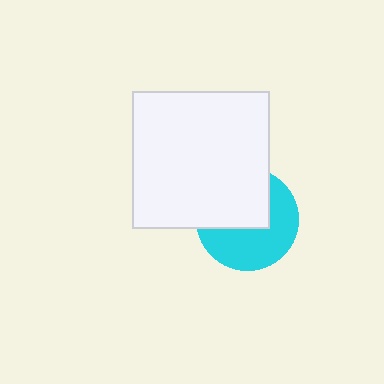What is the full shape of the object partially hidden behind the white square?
The partially hidden object is a cyan circle.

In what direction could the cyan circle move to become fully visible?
The cyan circle could move toward the lower-right. That would shift it out from behind the white square entirely.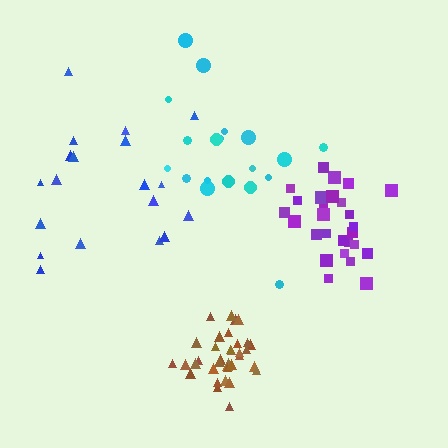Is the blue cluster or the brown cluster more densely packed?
Brown.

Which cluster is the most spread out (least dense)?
Blue.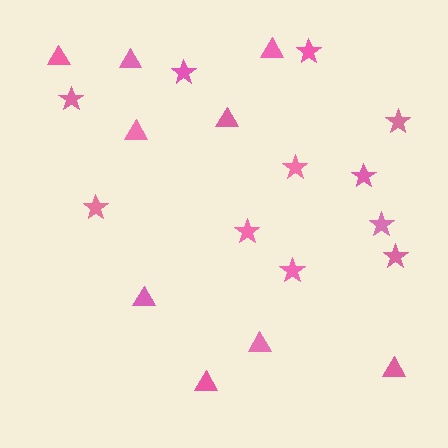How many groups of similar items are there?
There are 2 groups: one group of triangles (9) and one group of stars (11).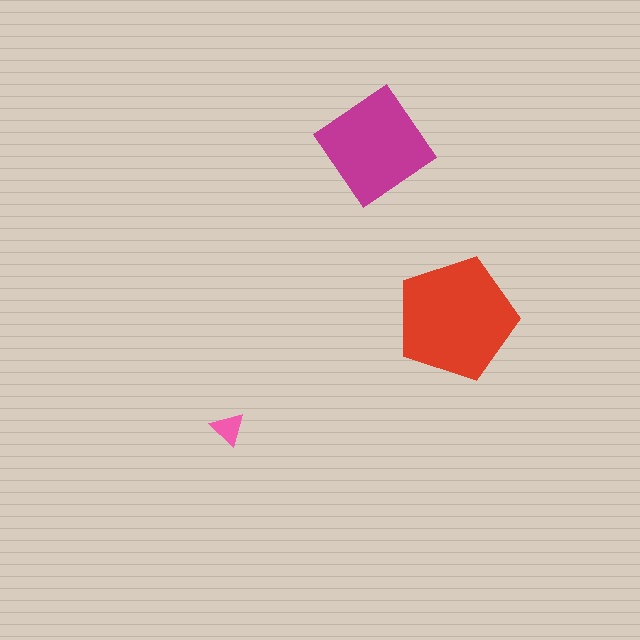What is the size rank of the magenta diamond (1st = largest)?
2nd.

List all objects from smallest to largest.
The pink triangle, the magenta diamond, the red pentagon.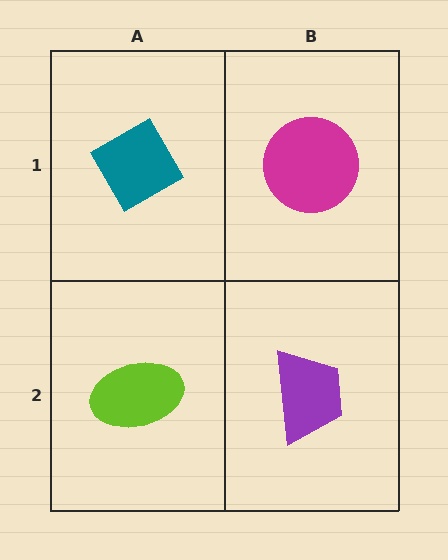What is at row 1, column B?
A magenta circle.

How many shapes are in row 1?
2 shapes.